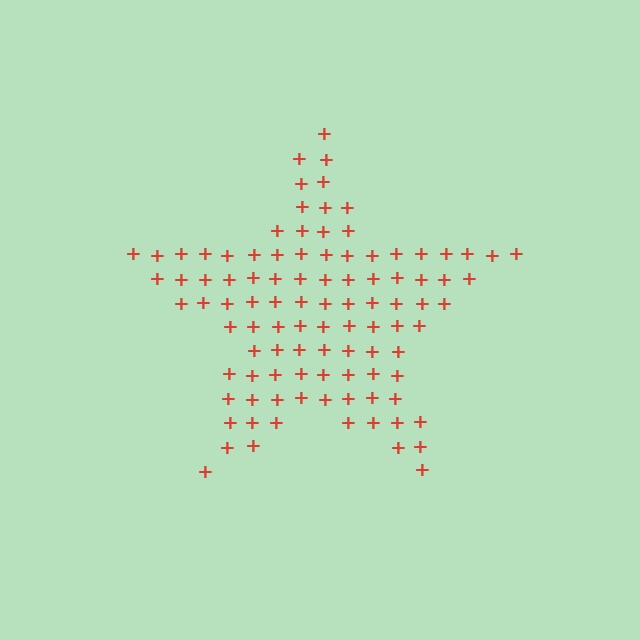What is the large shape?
The large shape is a star.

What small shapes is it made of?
It is made of small plus signs.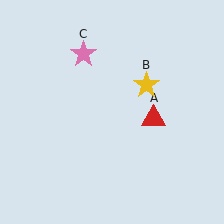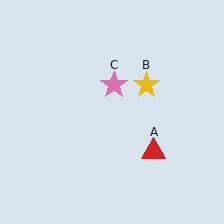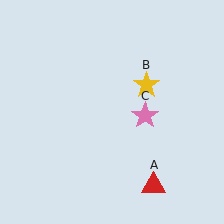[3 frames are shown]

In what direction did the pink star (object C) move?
The pink star (object C) moved down and to the right.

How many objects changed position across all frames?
2 objects changed position: red triangle (object A), pink star (object C).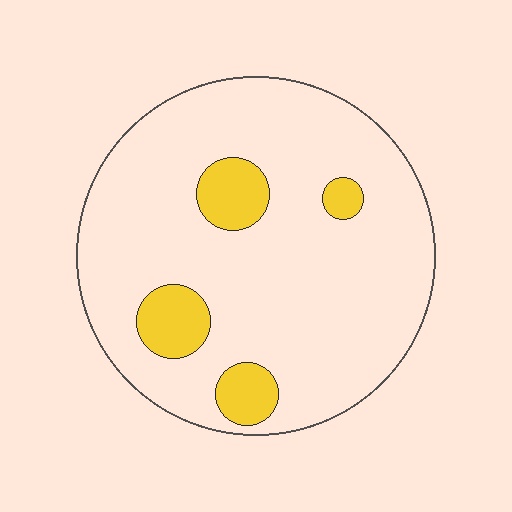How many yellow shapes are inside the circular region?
4.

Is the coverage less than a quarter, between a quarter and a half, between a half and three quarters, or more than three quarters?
Less than a quarter.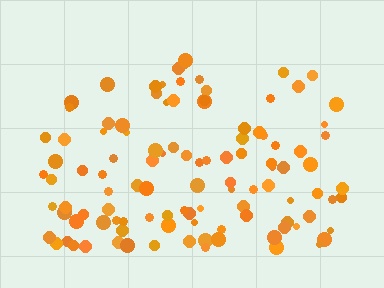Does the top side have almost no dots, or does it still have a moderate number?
Still a moderate number, just noticeably fewer than the bottom.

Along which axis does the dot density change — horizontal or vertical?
Vertical.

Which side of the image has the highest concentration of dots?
The bottom.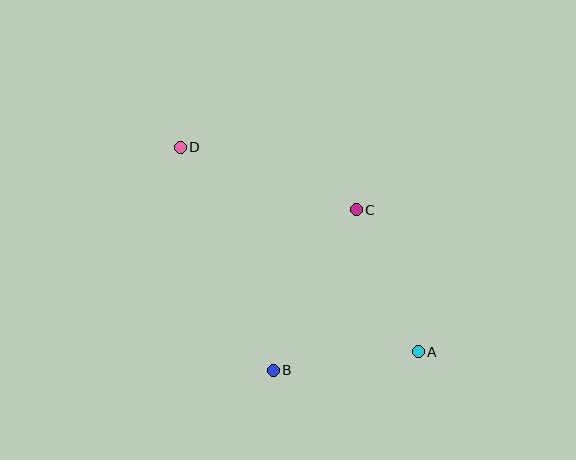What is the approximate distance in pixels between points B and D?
The distance between B and D is approximately 242 pixels.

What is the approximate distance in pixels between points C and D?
The distance between C and D is approximately 187 pixels.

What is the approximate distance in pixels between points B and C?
The distance between B and C is approximately 181 pixels.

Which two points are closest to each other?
Points A and B are closest to each other.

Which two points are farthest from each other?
Points A and D are farthest from each other.